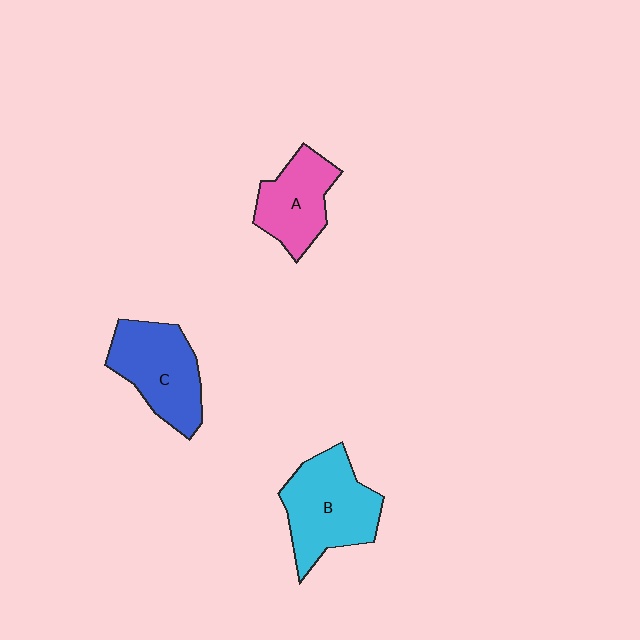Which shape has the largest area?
Shape B (cyan).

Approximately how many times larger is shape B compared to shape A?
Approximately 1.4 times.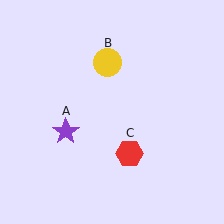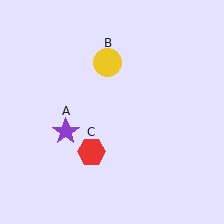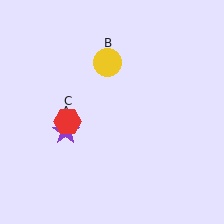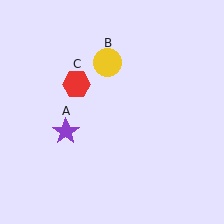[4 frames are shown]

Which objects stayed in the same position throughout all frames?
Purple star (object A) and yellow circle (object B) remained stationary.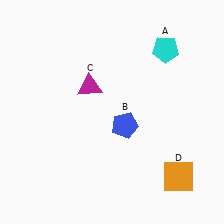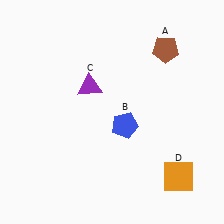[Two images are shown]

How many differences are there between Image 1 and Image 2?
There are 2 differences between the two images.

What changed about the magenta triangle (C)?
In Image 1, C is magenta. In Image 2, it changed to purple.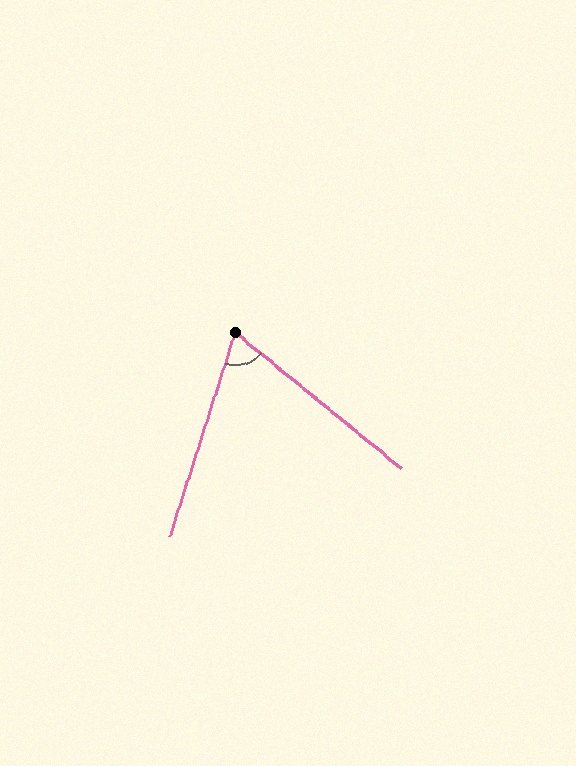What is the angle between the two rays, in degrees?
Approximately 69 degrees.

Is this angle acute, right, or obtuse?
It is acute.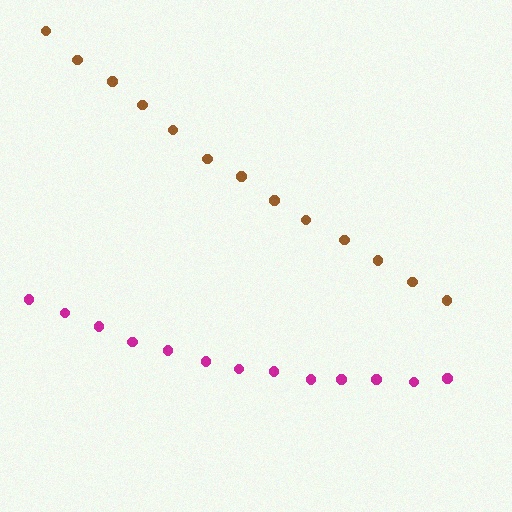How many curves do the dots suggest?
There are 2 distinct paths.